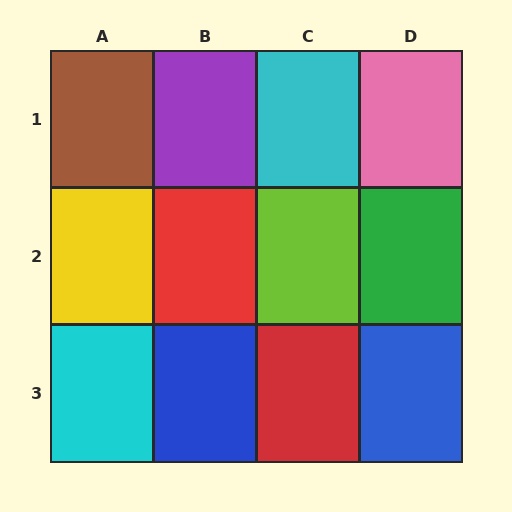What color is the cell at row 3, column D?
Blue.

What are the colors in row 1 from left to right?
Brown, purple, cyan, pink.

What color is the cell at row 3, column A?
Cyan.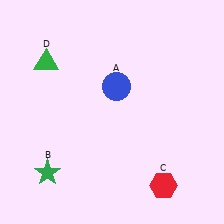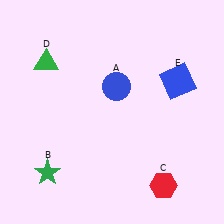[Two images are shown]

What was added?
A blue square (E) was added in Image 2.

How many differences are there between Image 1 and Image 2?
There is 1 difference between the two images.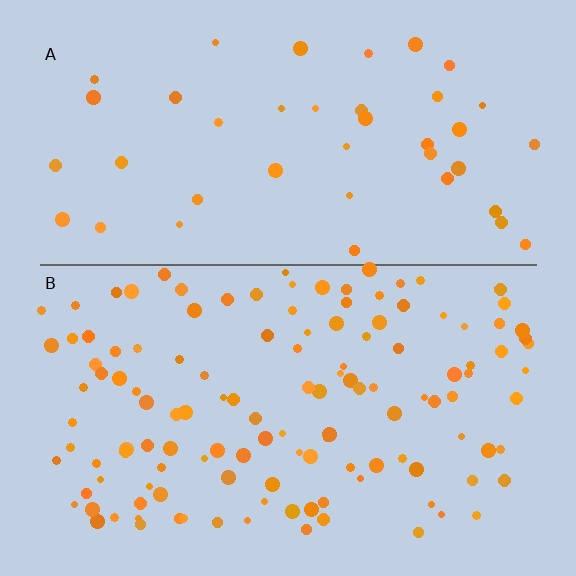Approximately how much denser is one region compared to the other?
Approximately 3.0× — region B over region A.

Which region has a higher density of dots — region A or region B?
B (the bottom).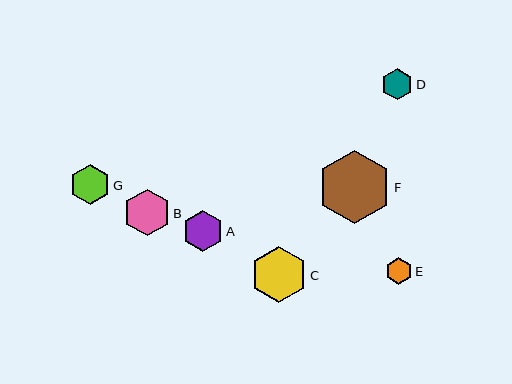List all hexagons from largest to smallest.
From largest to smallest: F, C, B, A, G, D, E.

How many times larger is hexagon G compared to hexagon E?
Hexagon G is approximately 1.5 times the size of hexagon E.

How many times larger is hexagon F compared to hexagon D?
Hexagon F is approximately 2.4 times the size of hexagon D.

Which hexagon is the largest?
Hexagon F is the largest with a size of approximately 73 pixels.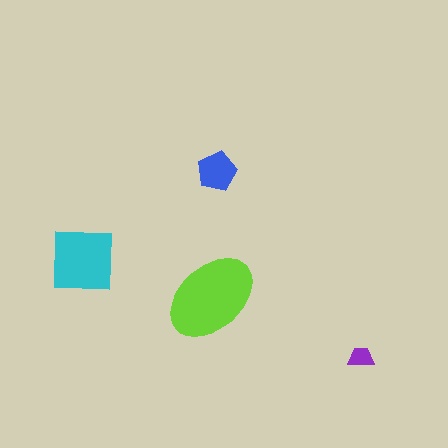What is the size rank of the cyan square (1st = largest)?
2nd.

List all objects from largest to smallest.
The lime ellipse, the cyan square, the blue pentagon, the purple trapezoid.